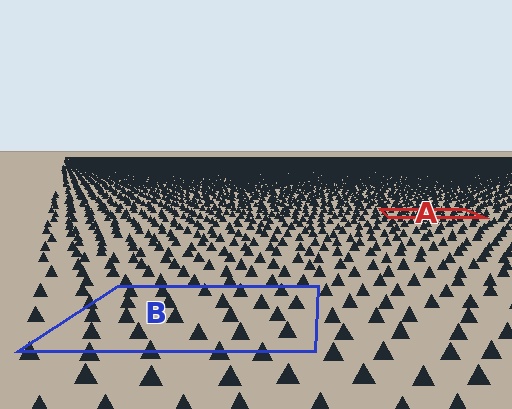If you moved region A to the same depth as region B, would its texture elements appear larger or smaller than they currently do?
They would appear larger. At a closer depth, the same texture elements are projected at a bigger on-screen size.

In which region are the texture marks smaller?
The texture marks are smaller in region A, because it is farther away.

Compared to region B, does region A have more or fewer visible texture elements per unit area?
Region A has more texture elements per unit area — they are packed more densely because it is farther away.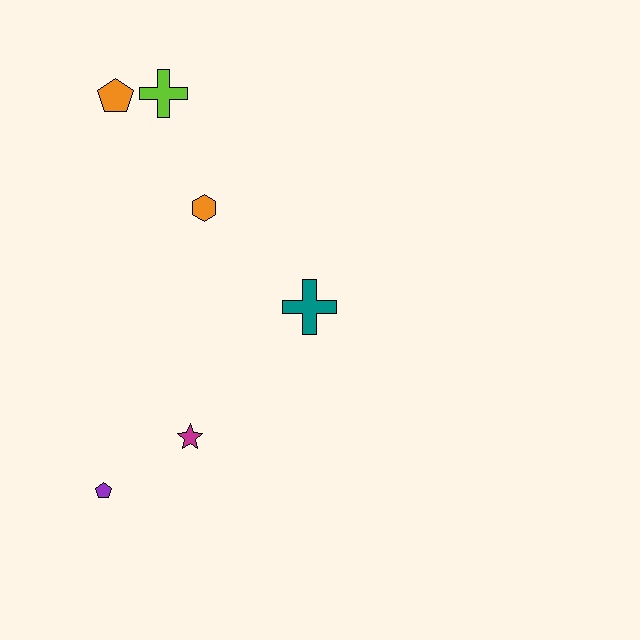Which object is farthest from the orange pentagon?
The purple pentagon is farthest from the orange pentagon.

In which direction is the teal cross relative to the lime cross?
The teal cross is below the lime cross.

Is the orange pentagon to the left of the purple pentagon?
No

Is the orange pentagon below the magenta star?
No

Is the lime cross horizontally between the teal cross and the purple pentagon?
Yes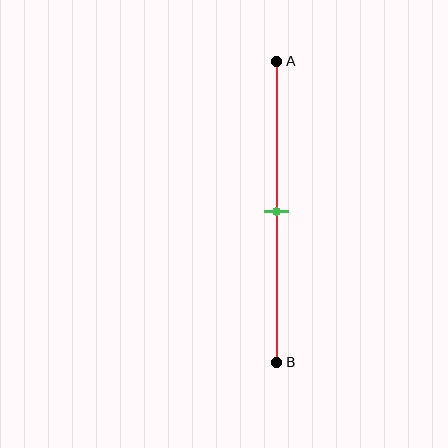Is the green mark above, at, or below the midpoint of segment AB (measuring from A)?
The green mark is approximately at the midpoint of segment AB.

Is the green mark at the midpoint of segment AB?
Yes, the mark is approximately at the midpoint.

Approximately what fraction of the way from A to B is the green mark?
The green mark is approximately 50% of the way from A to B.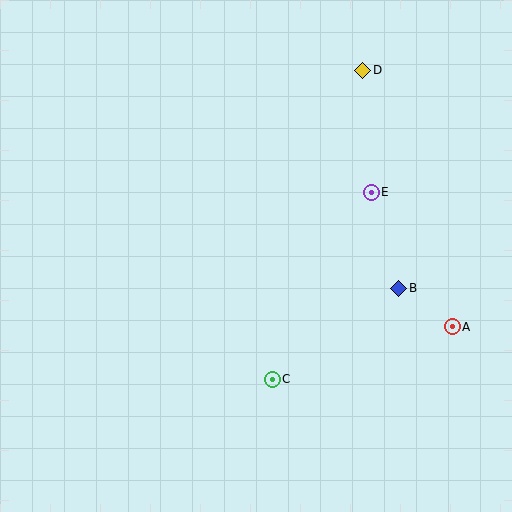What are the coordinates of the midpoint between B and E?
The midpoint between B and E is at (385, 240).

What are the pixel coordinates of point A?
Point A is at (452, 327).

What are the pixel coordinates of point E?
Point E is at (371, 192).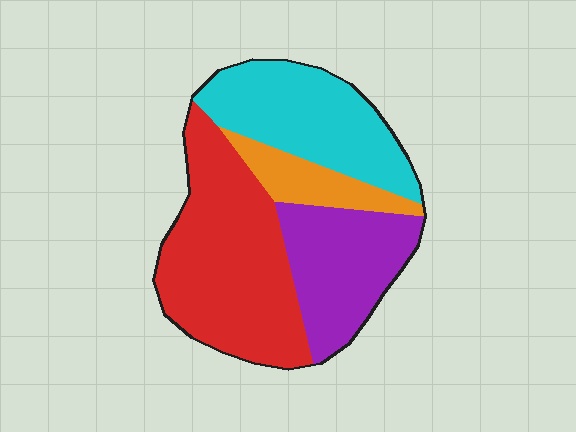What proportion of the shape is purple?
Purple covers about 25% of the shape.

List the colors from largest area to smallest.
From largest to smallest: red, cyan, purple, orange.